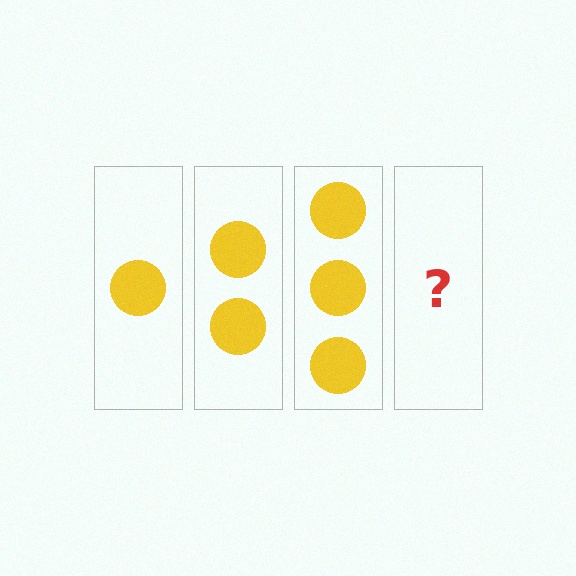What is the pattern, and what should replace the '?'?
The pattern is that each step adds one more circle. The '?' should be 4 circles.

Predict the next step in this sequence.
The next step is 4 circles.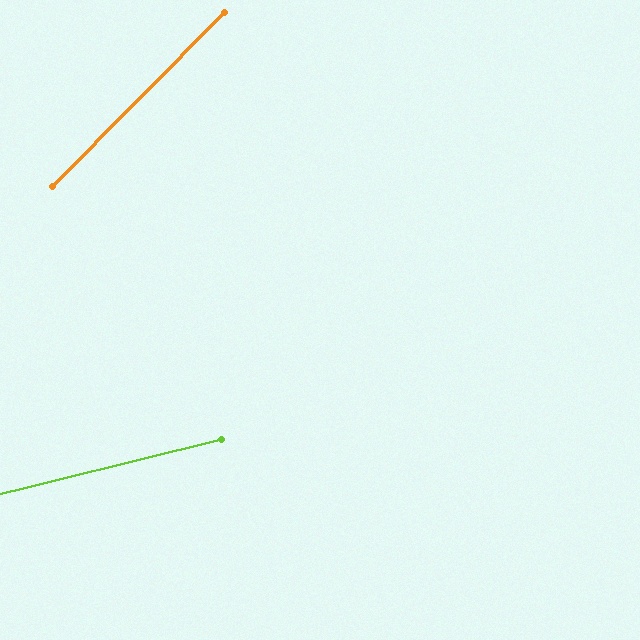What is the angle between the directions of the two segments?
Approximately 32 degrees.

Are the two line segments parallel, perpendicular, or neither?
Neither parallel nor perpendicular — they differ by about 32°.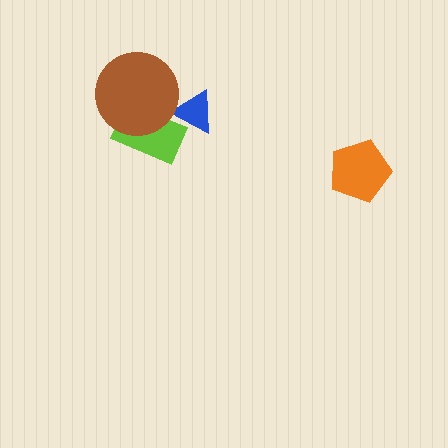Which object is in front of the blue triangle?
The lime rectangle is in front of the blue triangle.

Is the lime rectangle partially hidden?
Yes, it is partially covered by another shape.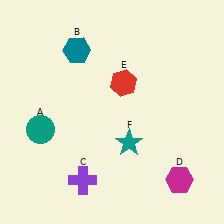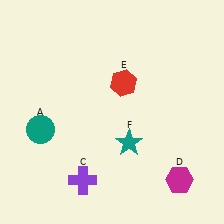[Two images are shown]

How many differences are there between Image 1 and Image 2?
There is 1 difference between the two images.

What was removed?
The teal hexagon (B) was removed in Image 2.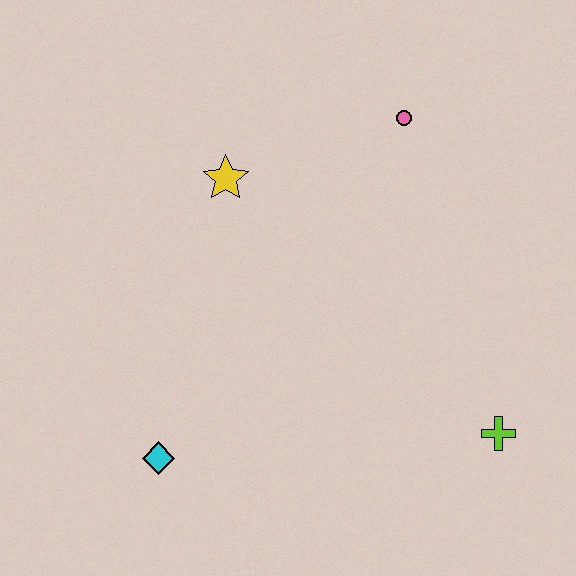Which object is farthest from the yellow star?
The lime cross is farthest from the yellow star.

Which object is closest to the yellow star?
The pink circle is closest to the yellow star.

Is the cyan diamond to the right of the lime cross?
No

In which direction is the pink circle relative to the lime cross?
The pink circle is above the lime cross.